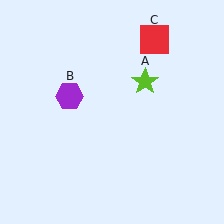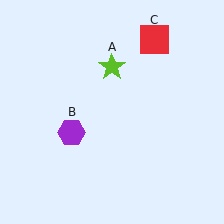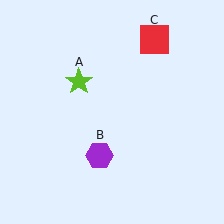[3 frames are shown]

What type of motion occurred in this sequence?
The lime star (object A), purple hexagon (object B) rotated counterclockwise around the center of the scene.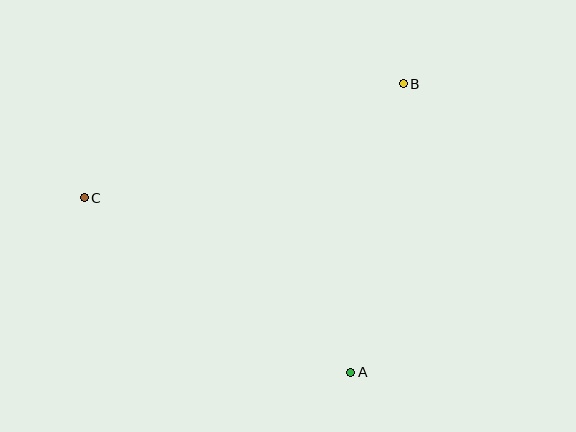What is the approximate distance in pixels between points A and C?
The distance between A and C is approximately 318 pixels.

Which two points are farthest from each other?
Points B and C are farthest from each other.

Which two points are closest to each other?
Points A and B are closest to each other.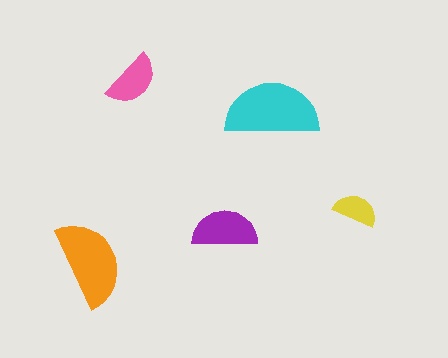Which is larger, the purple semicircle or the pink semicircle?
The purple one.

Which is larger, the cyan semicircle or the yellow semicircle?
The cyan one.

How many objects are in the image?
There are 5 objects in the image.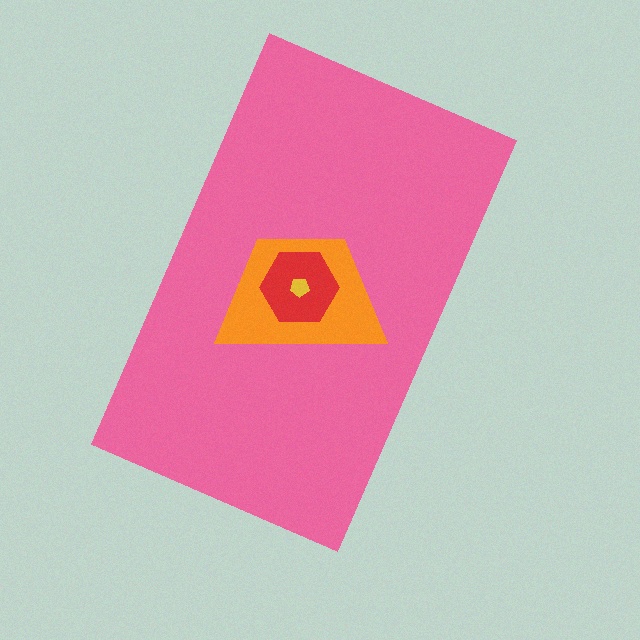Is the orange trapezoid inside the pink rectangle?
Yes.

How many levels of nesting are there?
4.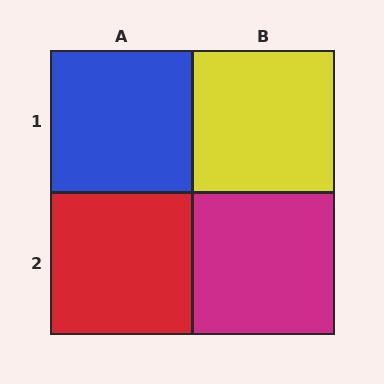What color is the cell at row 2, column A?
Red.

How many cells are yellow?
1 cell is yellow.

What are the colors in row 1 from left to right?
Blue, yellow.